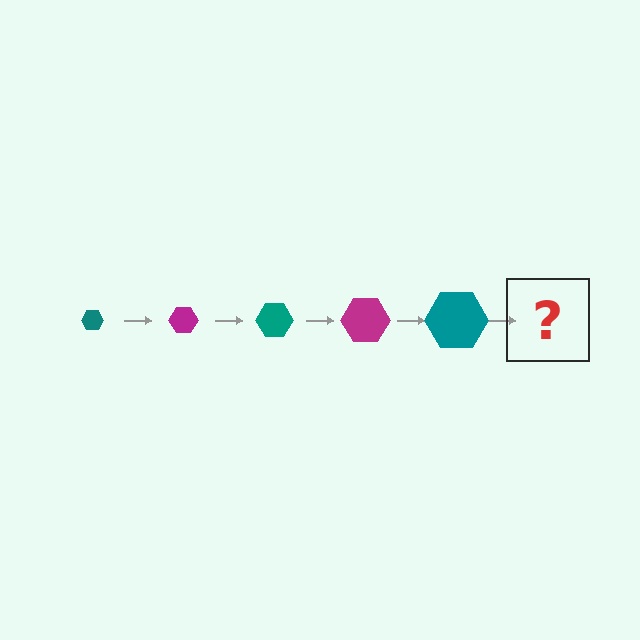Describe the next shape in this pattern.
It should be a magenta hexagon, larger than the previous one.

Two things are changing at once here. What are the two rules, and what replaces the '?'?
The two rules are that the hexagon grows larger each step and the color cycles through teal and magenta. The '?' should be a magenta hexagon, larger than the previous one.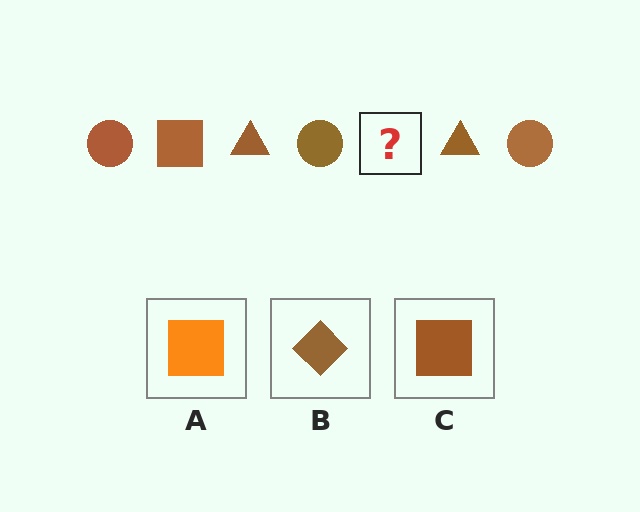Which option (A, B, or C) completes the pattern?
C.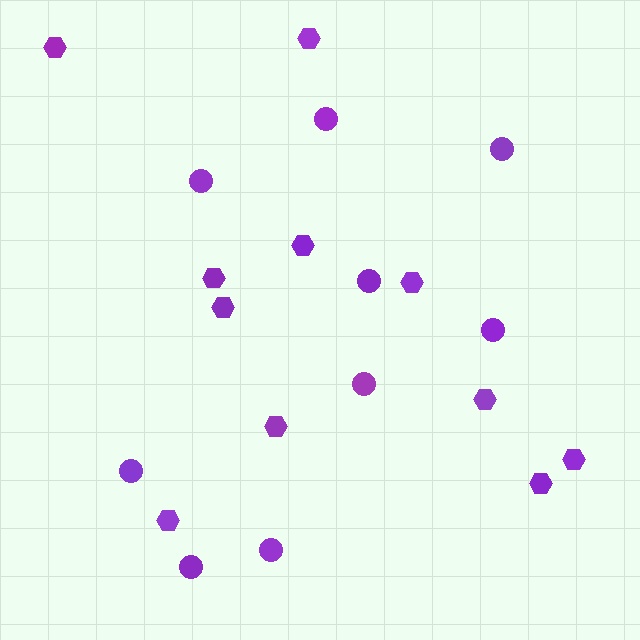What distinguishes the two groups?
There are 2 groups: one group of circles (9) and one group of hexagons (11).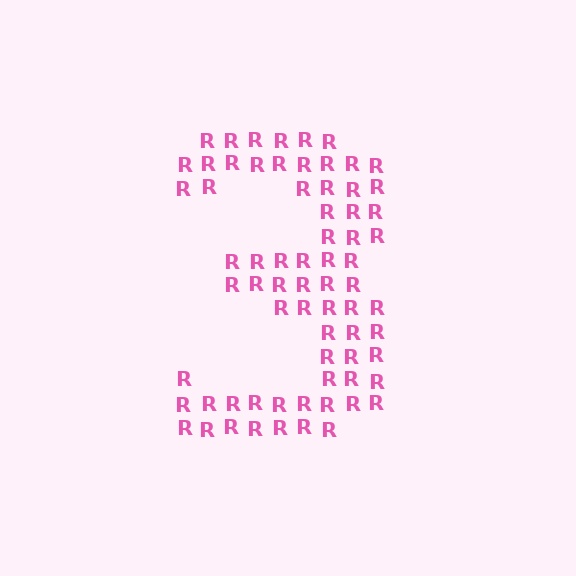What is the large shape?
The large shape is the digit 3.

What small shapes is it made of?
It is made of small letter R's.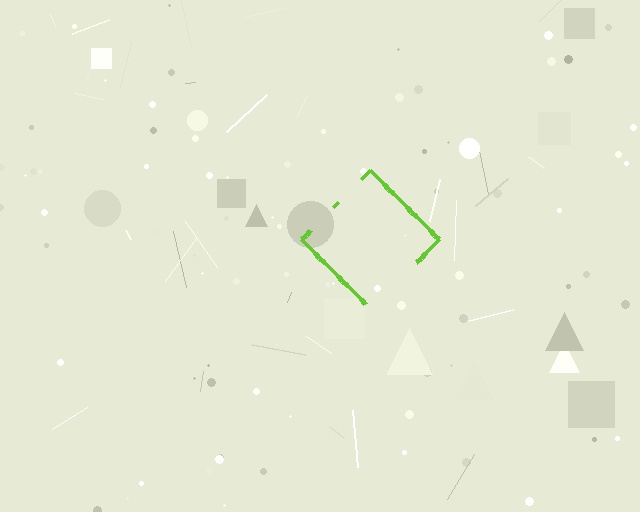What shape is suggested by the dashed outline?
The dashed outline suggests a diamond.